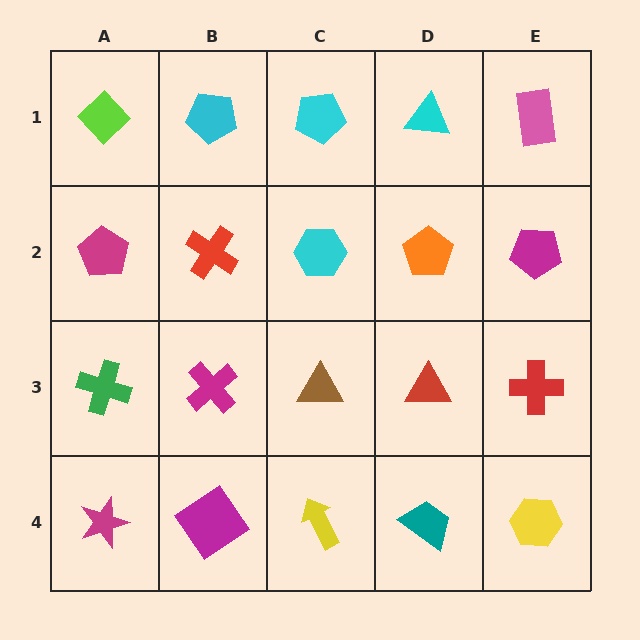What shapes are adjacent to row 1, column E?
A magenta pentagon (row 2, column E), a cyan triangle (row 1, column D).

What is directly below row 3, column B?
A magenta diamond.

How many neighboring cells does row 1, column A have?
2.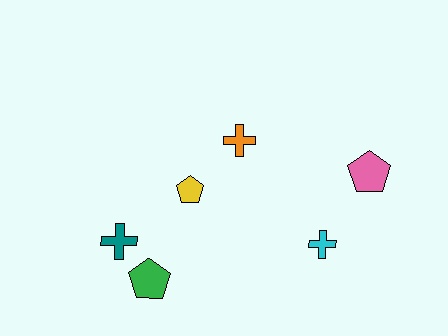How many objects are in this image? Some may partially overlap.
There are 6 objects.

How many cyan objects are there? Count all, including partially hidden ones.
There is 1 cyan object.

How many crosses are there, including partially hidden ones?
There are 3 crosses.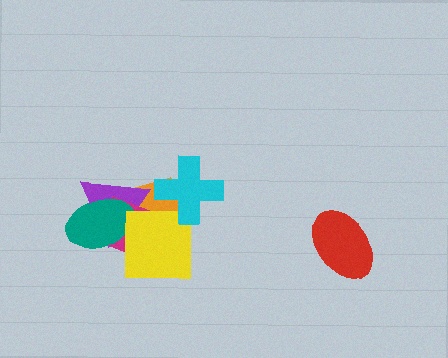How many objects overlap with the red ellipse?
0 objects overlap with the red ellipse.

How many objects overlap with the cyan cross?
1 object overlaps with the cyan cross.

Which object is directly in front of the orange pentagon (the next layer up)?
The purple triangle is directly in front of the orange pentagon.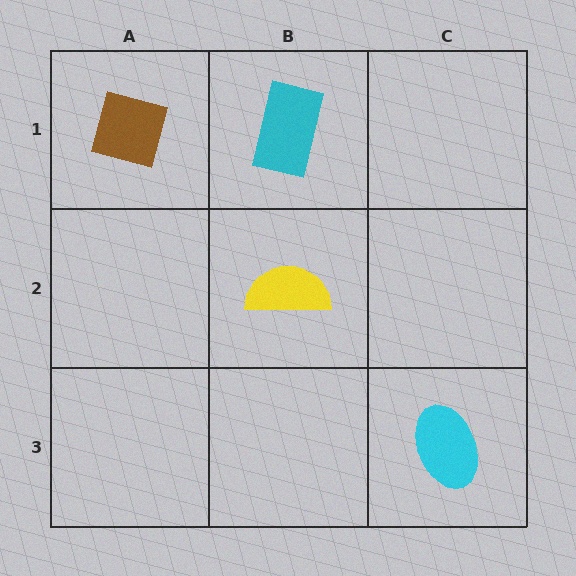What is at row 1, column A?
A brown square.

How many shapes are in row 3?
1 shape.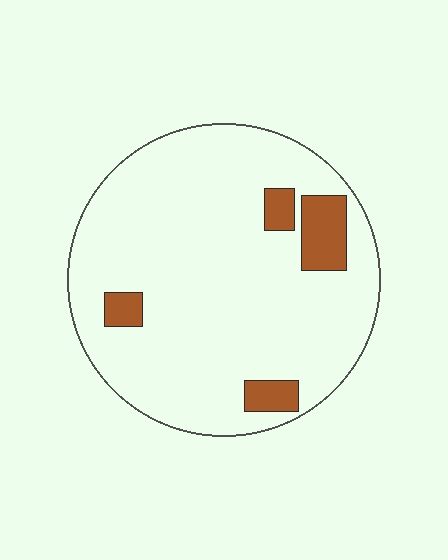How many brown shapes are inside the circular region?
4.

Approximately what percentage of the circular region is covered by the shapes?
Approximately 10%.